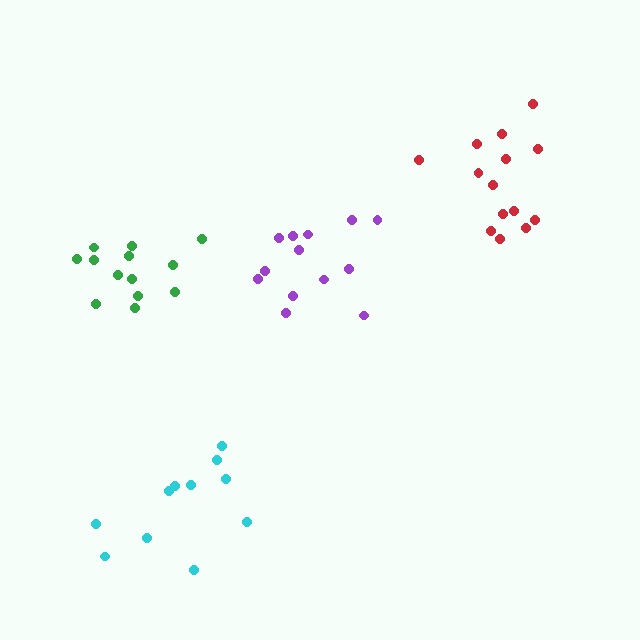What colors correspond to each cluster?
The clusters are colored: purple, red, green, cyan.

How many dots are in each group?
Group 1: 13 dots, Group 2: 14 dots, Group 3: 13 dots, Group 4: 11 dots (51 total).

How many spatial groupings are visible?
There are 4 spatial groupings.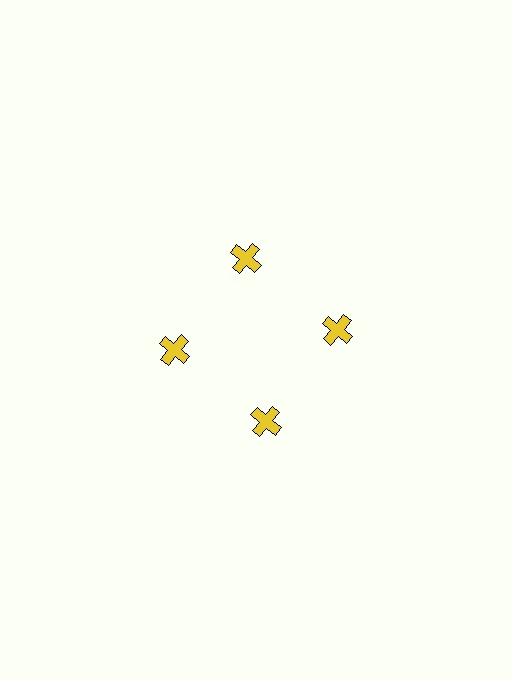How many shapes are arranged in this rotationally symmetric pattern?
There are 4 shapes, arranged in 4 groups of 1.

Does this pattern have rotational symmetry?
Yes, this pattern has 4-fold rotational symmetry. It looks the same after rotating 90 degrees around the center.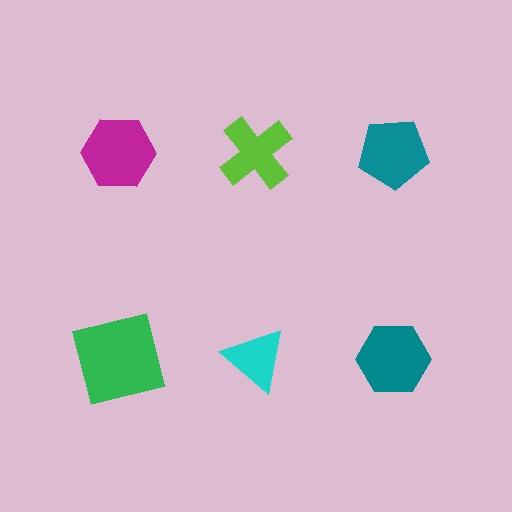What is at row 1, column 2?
A lime cross.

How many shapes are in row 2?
3 shapes.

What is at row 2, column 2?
A cyan triangle.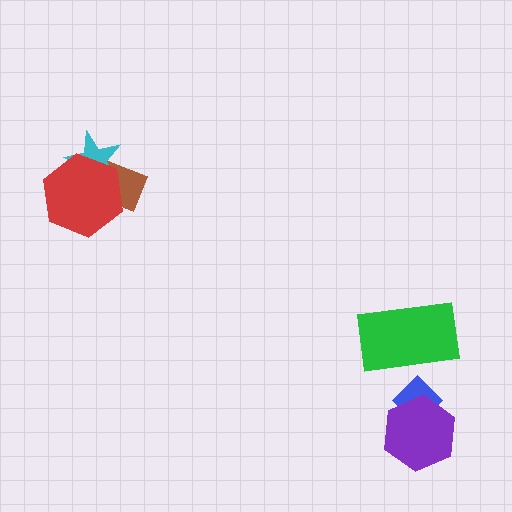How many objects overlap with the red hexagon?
2 objects overlap with the red hexagon.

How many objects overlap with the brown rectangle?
2 objects overlap with the brown rectangle.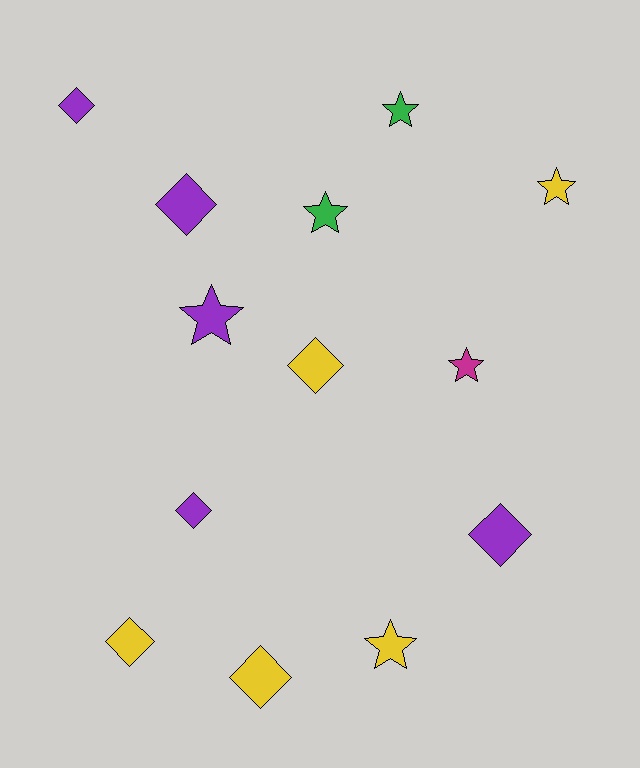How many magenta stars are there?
There is 1 magenta star.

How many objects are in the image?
There are 13 objects.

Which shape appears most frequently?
Diamond, with 7 objects.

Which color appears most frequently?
Yellow, with 5 objects.